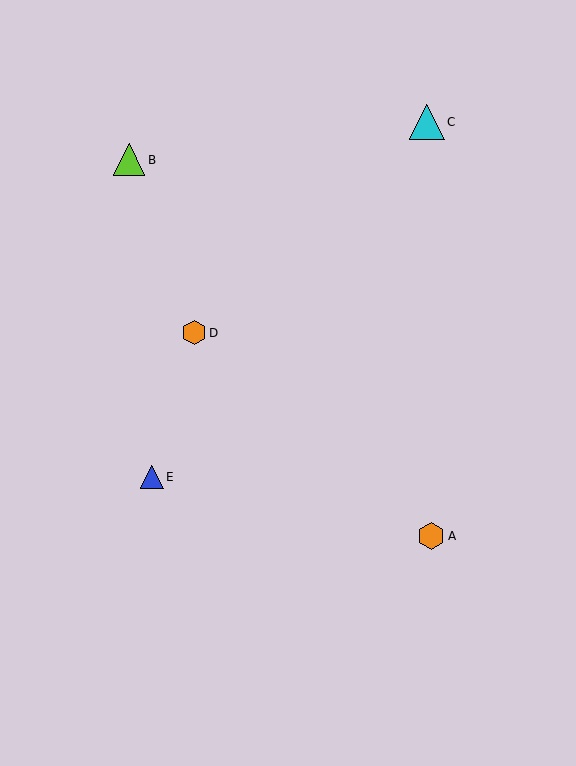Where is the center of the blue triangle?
The center of the blue triangle is at (152, 477).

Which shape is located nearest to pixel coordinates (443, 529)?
The orange hexagon (labeled A) at (431, 536) is nearest to that location.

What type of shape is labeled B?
Shape B is a lime triangle.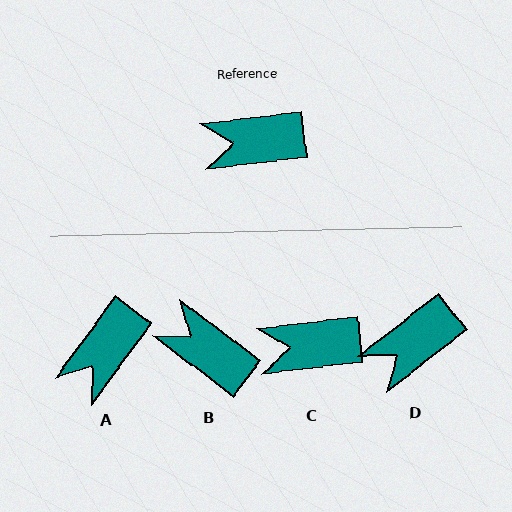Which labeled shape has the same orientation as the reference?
C.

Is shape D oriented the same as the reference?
No, it is off by about 31 degrees.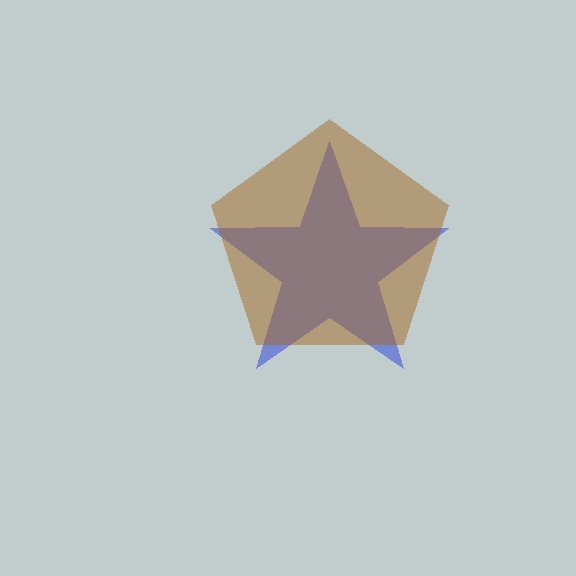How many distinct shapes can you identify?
There are 2 distinct shapes: a blue star, a brown pentagon.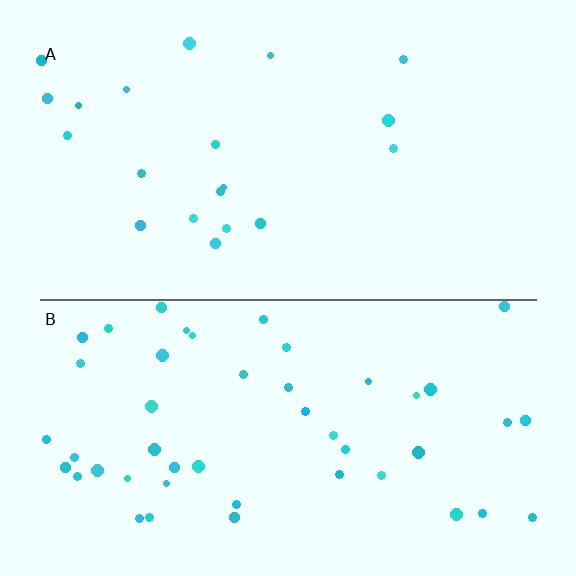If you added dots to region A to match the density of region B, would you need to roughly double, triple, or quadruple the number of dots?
Approximately double.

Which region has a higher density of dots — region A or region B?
B (the bottom).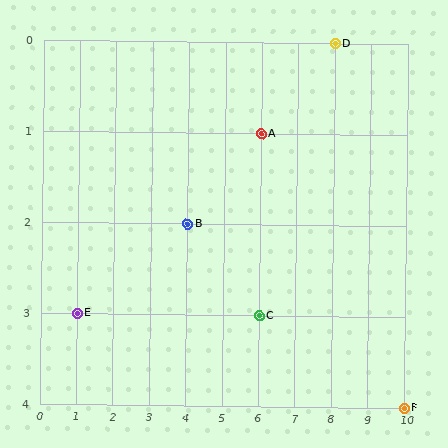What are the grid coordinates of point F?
Point F is at grid coordinates (10, 4).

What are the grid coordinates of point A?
Point A is at grid coordinates (6, 1).